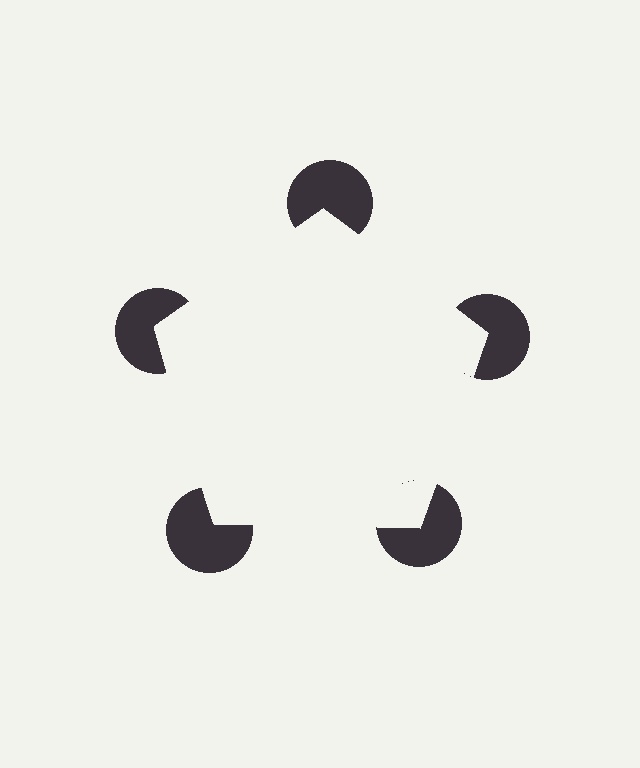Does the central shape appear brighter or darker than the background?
It typically appears slightly brighter than the background, even though no actual brightness change is drawn.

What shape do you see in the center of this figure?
An illusory pentagon — its edges are inferred from the aligned wedge cuts in the pac-man discs, not physically drawn.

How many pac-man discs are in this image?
There are 5 — one at each vertex of the illusory pentagon.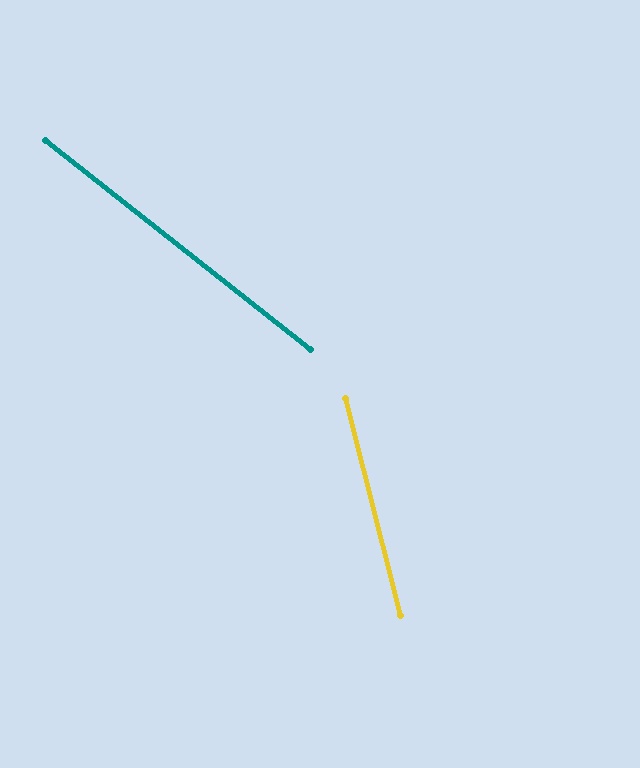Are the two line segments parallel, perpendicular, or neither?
Neither parallel nor perpendicular — they differ by about 38°.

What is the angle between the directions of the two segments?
Approximately 38 degrees.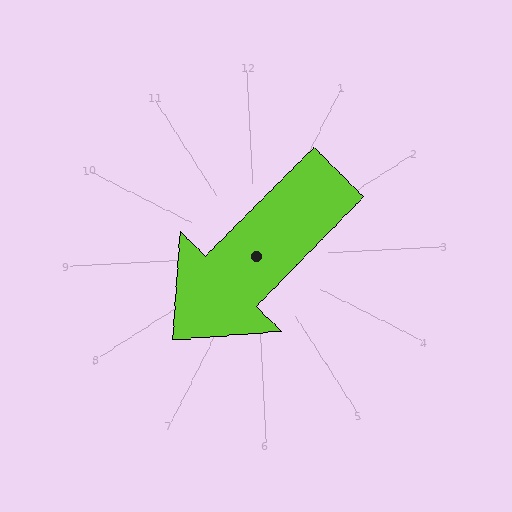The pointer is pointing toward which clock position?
Roughly 8 o'clock.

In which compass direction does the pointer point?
Southwest.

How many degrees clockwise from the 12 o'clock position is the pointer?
Approximately 227 degrees.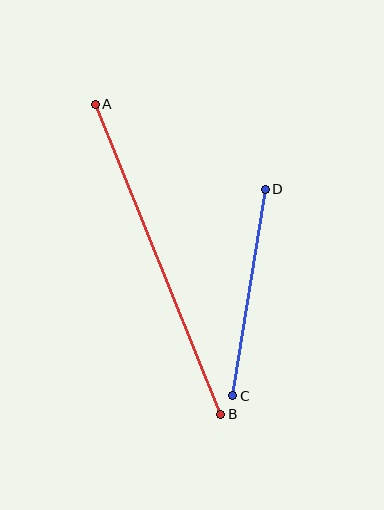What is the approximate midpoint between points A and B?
The midpoint is at approximately (158, 259) pixels.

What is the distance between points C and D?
The distance is approximately 209 pixels.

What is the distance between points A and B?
The distance is approximately 335 pixels.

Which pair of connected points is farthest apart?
Points A and B are farthest apart.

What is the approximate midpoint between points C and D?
The midpoint is at approximately (249, 292) pixels.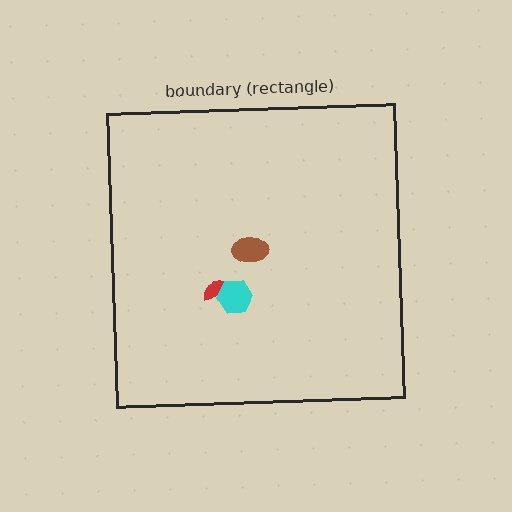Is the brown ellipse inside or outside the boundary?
Inside.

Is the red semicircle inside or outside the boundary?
Inside.